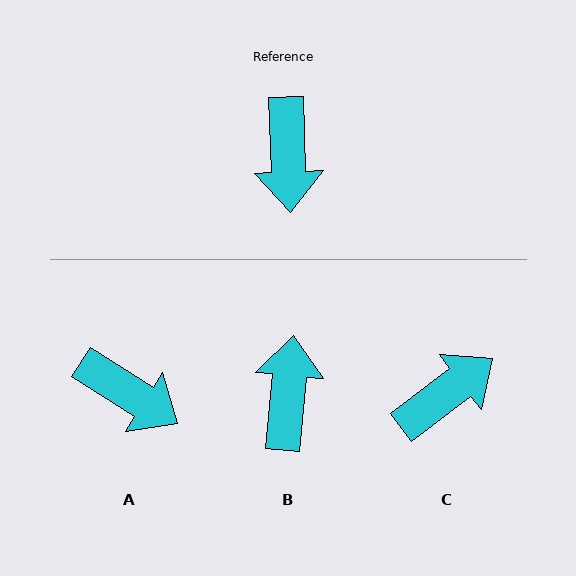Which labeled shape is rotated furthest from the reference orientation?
B, about 172 degrees away.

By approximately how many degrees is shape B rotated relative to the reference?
Approximately 172 degrees counter-clockwise.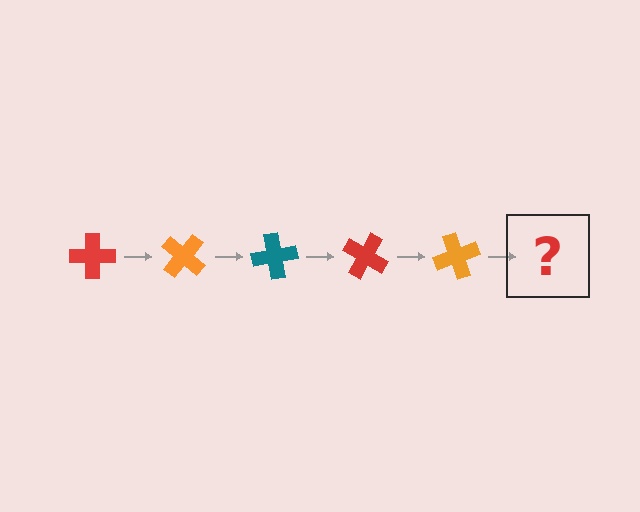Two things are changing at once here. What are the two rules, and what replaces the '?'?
The two rules are that it rotates 40 degrees each step and the color cycles through red, orange, and teal. The '?' should be a teal cross, rotated 200 degrees from the start.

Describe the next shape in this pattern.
It should be a teal cross, rotated 200 degrees from the start.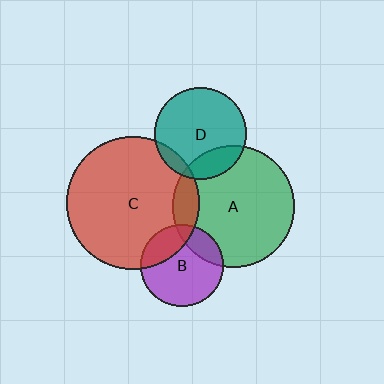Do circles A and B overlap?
Yes.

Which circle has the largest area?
Circle C (red).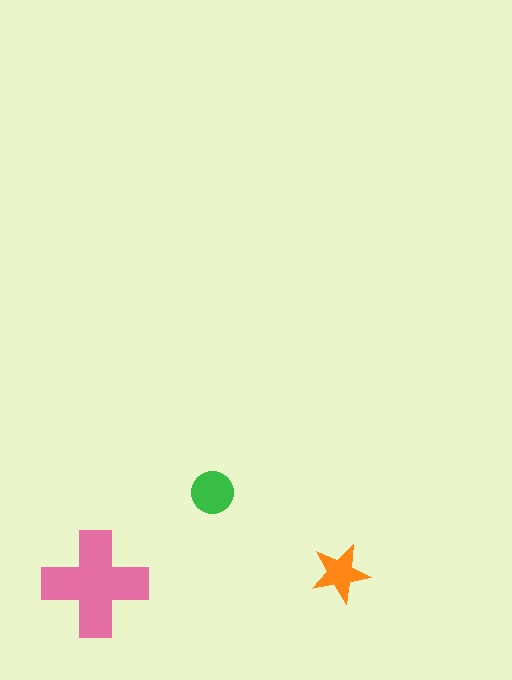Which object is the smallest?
The orange star.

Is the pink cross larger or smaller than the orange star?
Larger.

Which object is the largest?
The pink cross.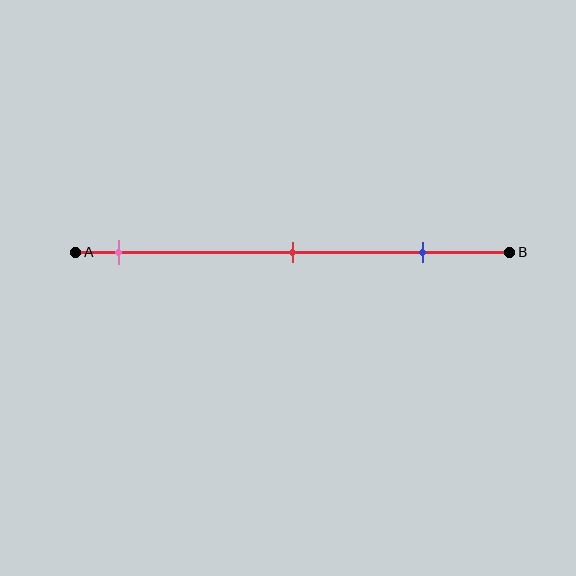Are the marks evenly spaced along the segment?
Yes, the marks are approximately evenly spaced.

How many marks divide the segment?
There are 3 marks dividing the segment.